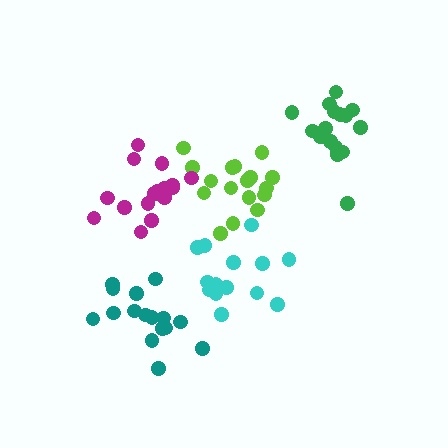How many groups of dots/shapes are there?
There are 5 groups.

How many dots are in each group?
Group 1: 17 dots, Group 2: 17 dots, Group 3: 16 dots, Group 4: 16 dots, Group 5: 14 dots (80 total).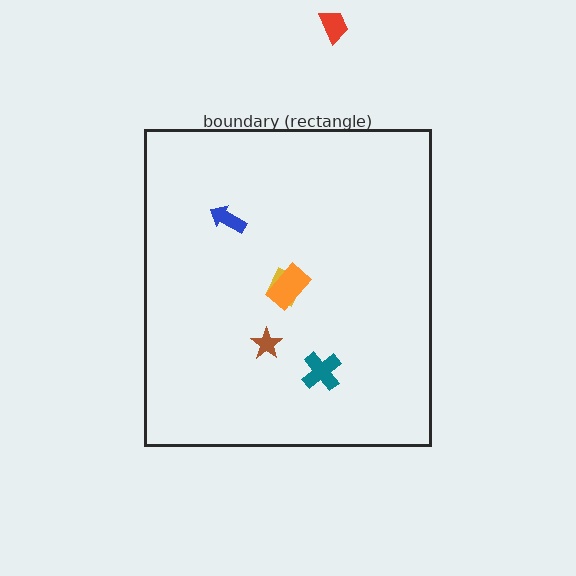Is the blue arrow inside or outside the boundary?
Inside.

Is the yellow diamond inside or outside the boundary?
Inside.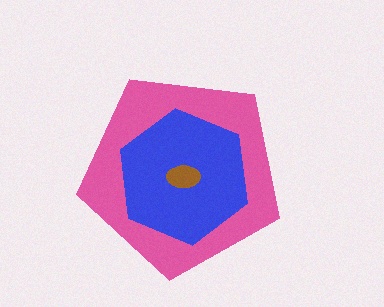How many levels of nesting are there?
3.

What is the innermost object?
The brown ellipse.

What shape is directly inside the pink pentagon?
The blue hexagon.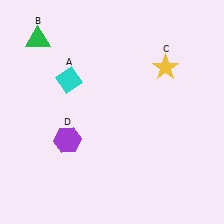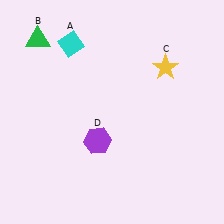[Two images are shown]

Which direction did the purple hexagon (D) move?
The purple hexagon (D) moved right.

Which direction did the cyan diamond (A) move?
The cyan diamond (A) moved up.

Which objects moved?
The objects that moved are: the cyan diamond (A), the purple hexagon (D).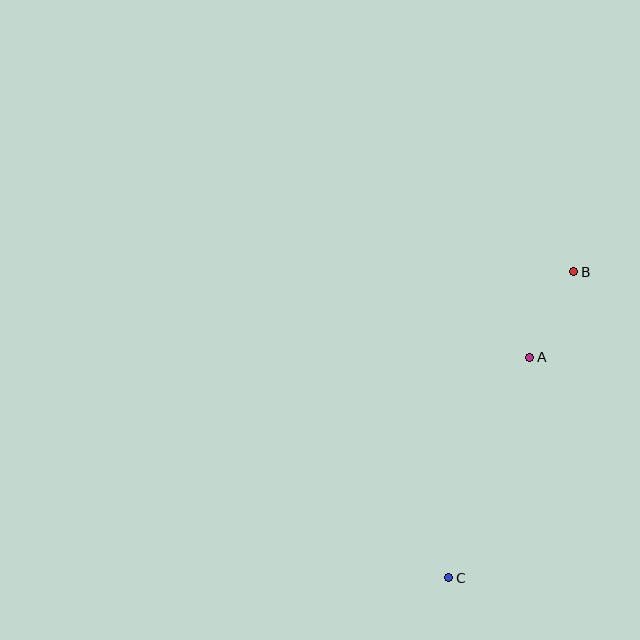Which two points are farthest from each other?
Points B and C are farthest from each other.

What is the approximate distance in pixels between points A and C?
The distance between A and C is approximately 235 pixels.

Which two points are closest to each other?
Points A and B are closest to each other.